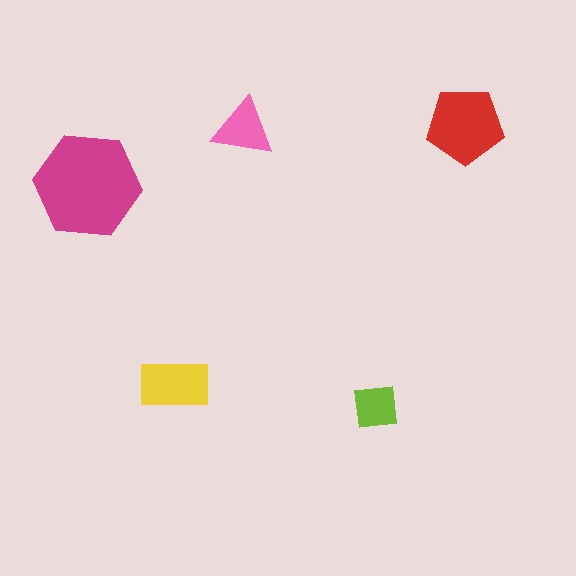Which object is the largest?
The magenta hexagon.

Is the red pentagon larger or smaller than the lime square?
Larger.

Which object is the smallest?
The lime square.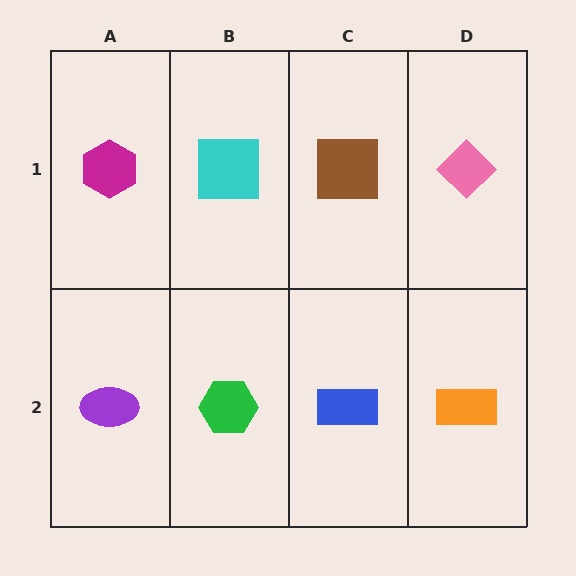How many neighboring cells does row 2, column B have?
3.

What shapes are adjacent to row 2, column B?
A cyan square (row 1, column B), a purple ellipse (row 2, column A), a blue rectangle (row 2, column C).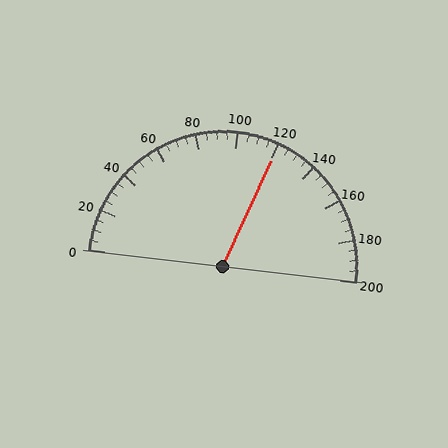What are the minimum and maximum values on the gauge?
The gauge ranges from 0 to 200.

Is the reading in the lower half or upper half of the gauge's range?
The reading is in the upper half of the range (0 to 200).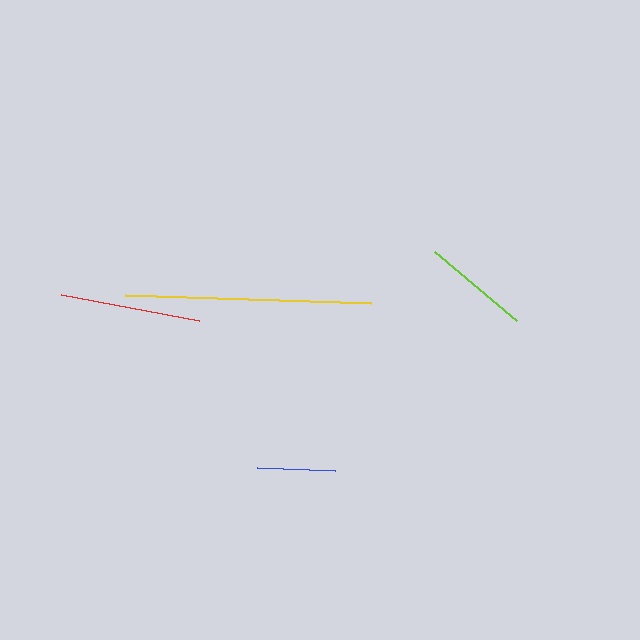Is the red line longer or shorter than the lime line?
The red line is longer than the lime line.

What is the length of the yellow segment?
The yellow segment is approximately 246 pixels long.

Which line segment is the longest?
The yellow line is the longest at approximately 246 pixels.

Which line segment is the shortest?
The blue line is the shortest at approximately 78 pixels.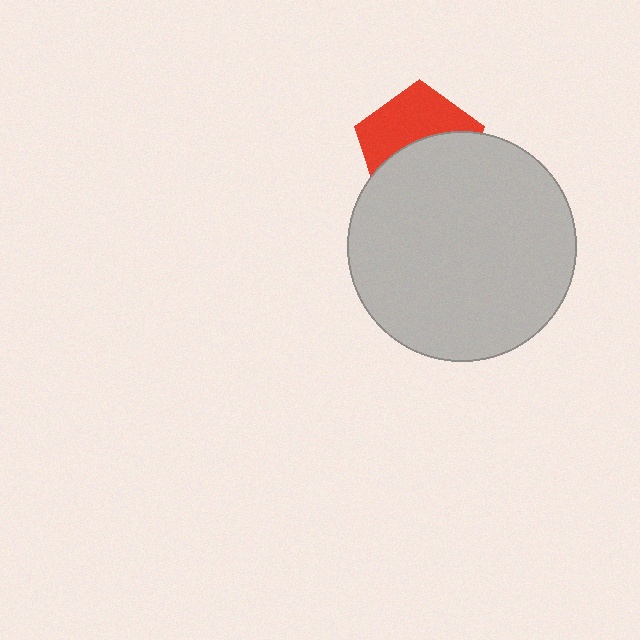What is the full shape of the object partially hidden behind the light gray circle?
The partially hidden object is a red pentagon.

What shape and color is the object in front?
The object in front is a light gray circle.